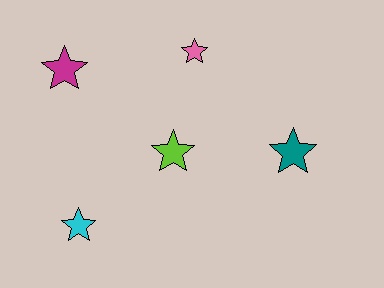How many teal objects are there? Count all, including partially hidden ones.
There is 1 teal object.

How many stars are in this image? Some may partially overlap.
There are 5 stars.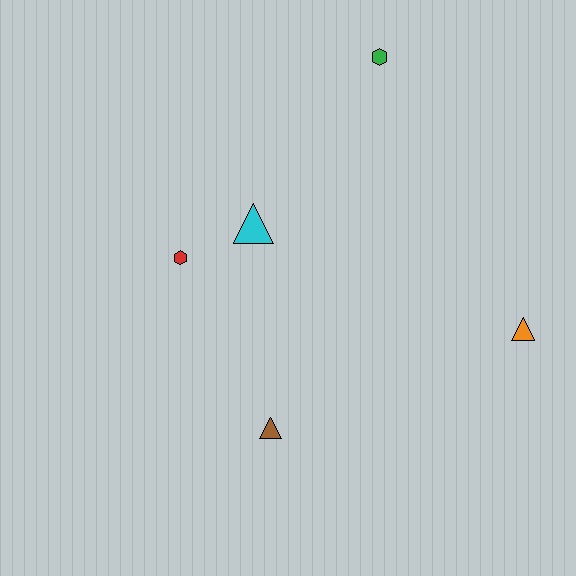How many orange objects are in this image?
There is 1 orange object.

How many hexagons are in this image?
There are 2 hexagons.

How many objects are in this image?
There are 5 objects.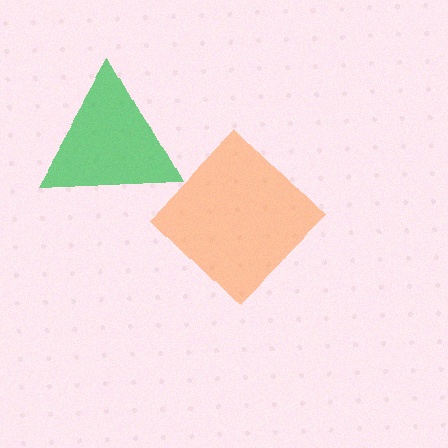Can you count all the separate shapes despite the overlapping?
Yes, there are 2 separate shapes.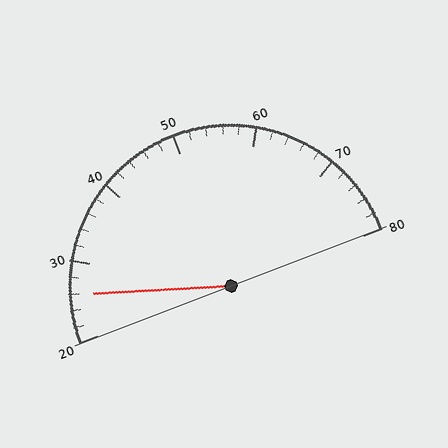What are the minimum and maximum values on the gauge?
The gauge ranges from 20 to 80.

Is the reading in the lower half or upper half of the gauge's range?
The reading is in the lower half of the range (20 to 80).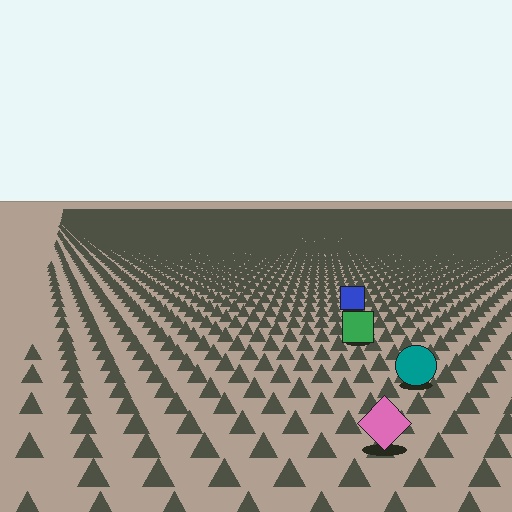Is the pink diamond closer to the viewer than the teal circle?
Yes. The pink diamond is closer — you can tell from the texture gradient: the ground texture is coarser near it.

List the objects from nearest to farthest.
From nearest to farthest: the pink diamond, the teal circle, the green square, the blue square.